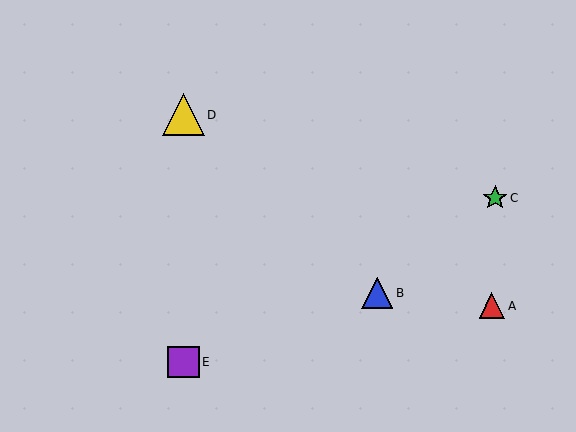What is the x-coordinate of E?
Object E is at x≈183.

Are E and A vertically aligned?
No, E is at x≈183 and A is at x≈492.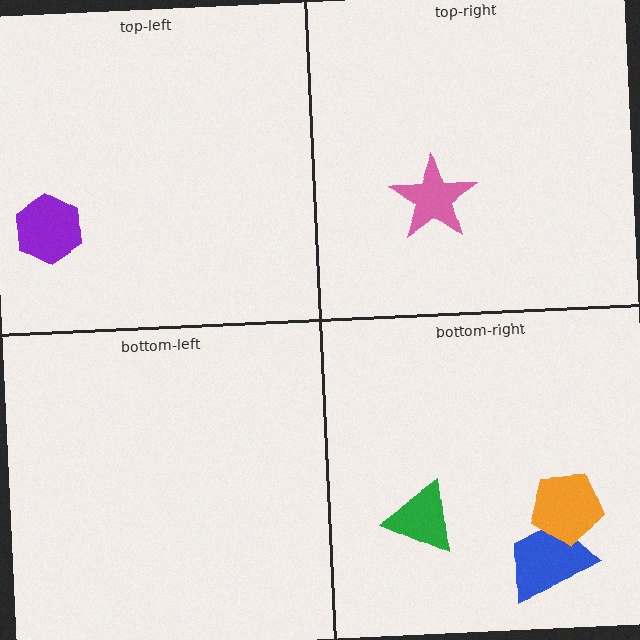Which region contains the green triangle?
The bottom-right region.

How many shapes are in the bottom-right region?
3.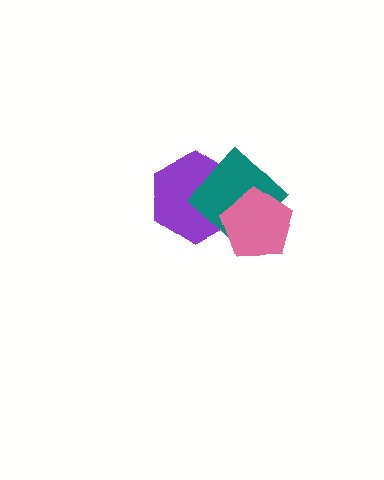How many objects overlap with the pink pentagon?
2 objects overlap with the pink pentagon.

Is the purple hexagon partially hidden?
Yes, it is partially covered by another shape.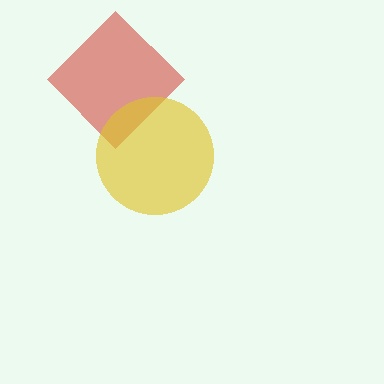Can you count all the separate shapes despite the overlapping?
Yes, there are 2 separate shapes.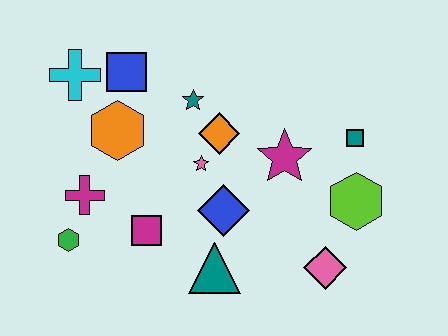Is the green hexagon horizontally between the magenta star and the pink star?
No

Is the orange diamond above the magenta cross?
Yes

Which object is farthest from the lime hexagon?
The cyan cross is farthest from the lime hexagon.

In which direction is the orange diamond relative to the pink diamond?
The orange diamond is above the pink diamond.